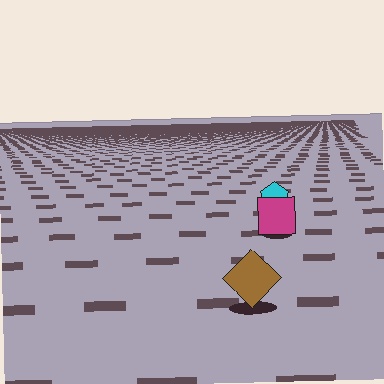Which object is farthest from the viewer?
The cyan pentagon is farthest from the viewer. It appears smaller and the ground texture around it is denser.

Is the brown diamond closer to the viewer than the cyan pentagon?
Yes. The brown diamond is closer — you can tell from the texture gradient: the ground texture is coarser near it.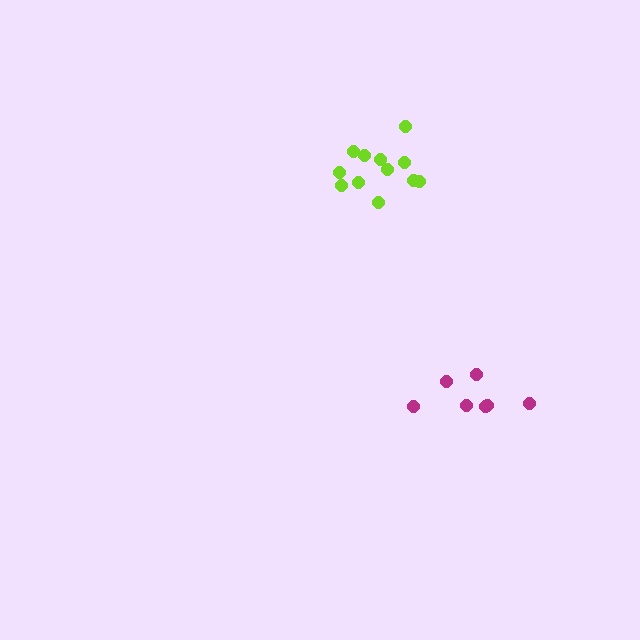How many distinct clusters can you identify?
There are 2 distinct clusters.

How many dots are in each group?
Group 1: 7 dots, Group 2: 12 dots (19 total).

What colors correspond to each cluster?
The clusters are colored: magenta, lime.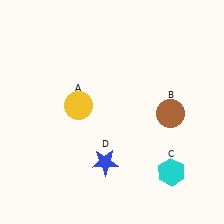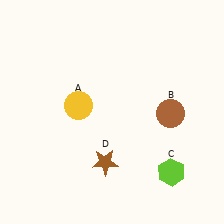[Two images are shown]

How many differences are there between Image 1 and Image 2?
There are 2 differences between the two images.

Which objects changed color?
C changed from cyan to lime. D changed from blue to brown.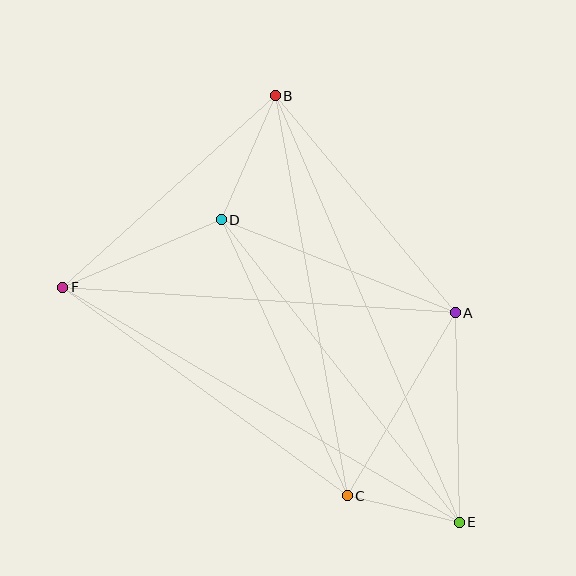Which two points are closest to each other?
Points C and E are closest to each other.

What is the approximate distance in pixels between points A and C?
The distance between A and C is approximately 212 pixels.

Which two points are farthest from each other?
Points B and E are farthest from each other.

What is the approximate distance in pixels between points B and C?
The distance between B and C is approximately 406 pixels.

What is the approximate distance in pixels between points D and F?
The distance between D and F is approximately 172 pixels.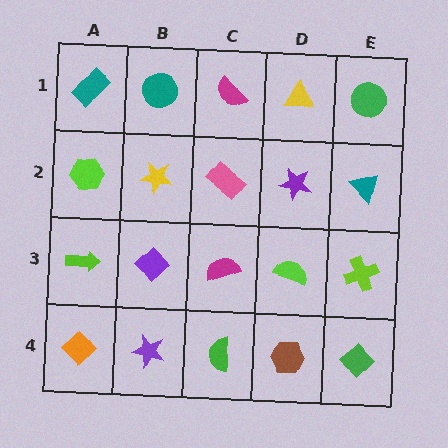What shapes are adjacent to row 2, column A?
A teal rectangle (row 1, column A), a lime arrow (row 3, column A), a yellow star (row 2, column B).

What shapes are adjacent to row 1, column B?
A yellow star (row 2, column B), a teal rectangle (row 1, column A), a magenta semicircle (row 1, column C).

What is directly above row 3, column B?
A yellow star.